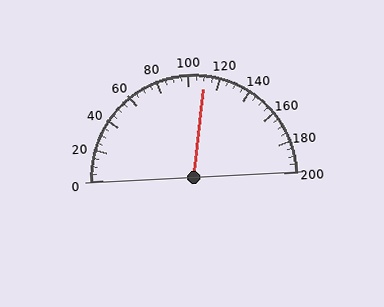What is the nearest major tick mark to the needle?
The nearest major tick mark is 120.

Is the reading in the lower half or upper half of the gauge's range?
The reading is in the upper half of the range (0 to 200).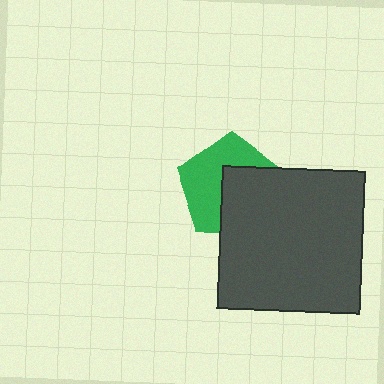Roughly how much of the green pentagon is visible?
About half of it is visible (roughly 53%).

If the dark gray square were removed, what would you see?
You would see the complete green pentagon.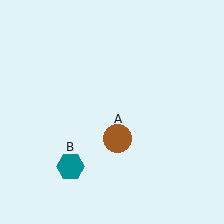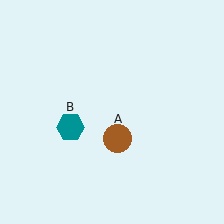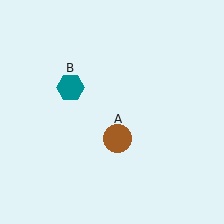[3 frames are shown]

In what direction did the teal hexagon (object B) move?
The teal hexagon (object B) moved up.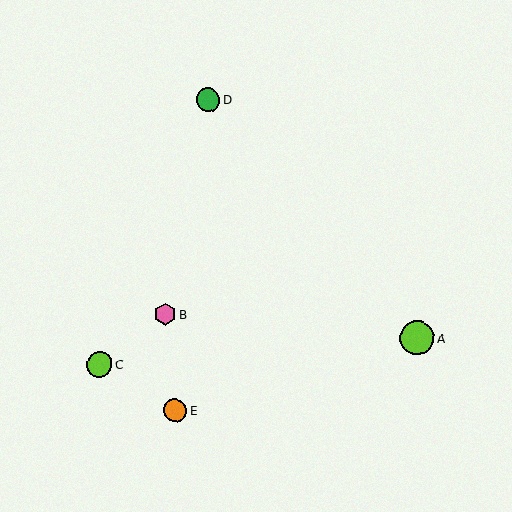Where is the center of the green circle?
The center of the green circle is at (208, 100).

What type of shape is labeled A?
Shape A is a lime circle.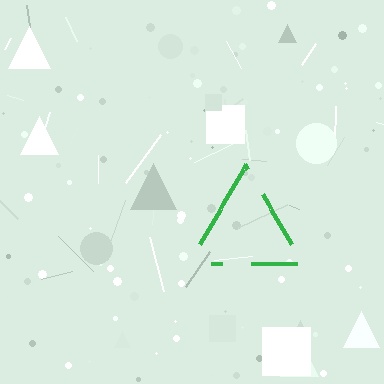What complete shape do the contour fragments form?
The contour fragments form a triangle.